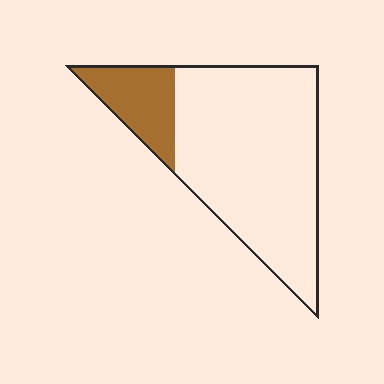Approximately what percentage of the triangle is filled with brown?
Approximately 20%.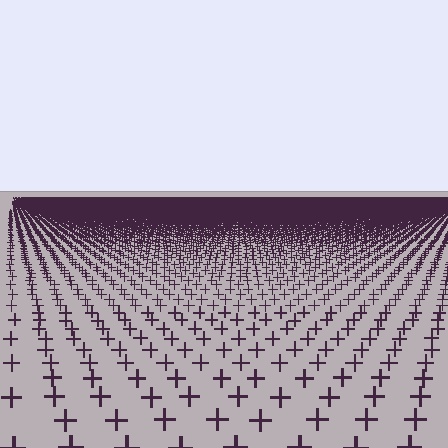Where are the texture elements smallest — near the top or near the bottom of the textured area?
Near the top.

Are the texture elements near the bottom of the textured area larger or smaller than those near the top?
Larger. Near the bottom, elements are closer to the viewer and appear at a bigger on-screen size.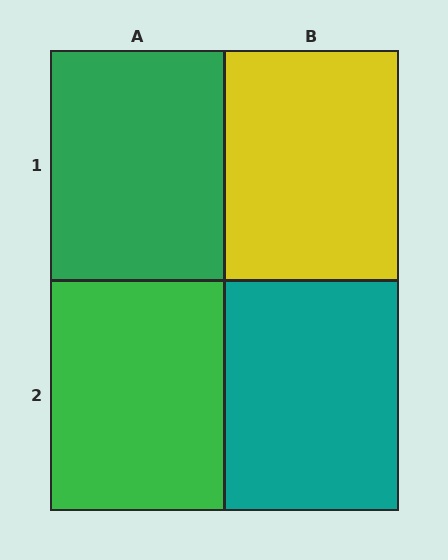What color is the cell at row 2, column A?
Green.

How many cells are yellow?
1 cell is yellow.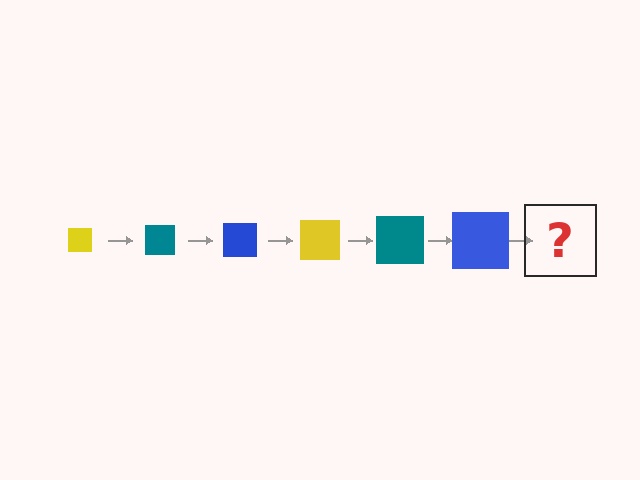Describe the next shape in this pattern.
It should be a yellow square, larger than the previous one.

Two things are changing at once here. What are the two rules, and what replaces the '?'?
The two rules are that the square grows larger each step and the color cycles through yellow, teal, and blue. The '?' should be a yellow square, larger than the previous one.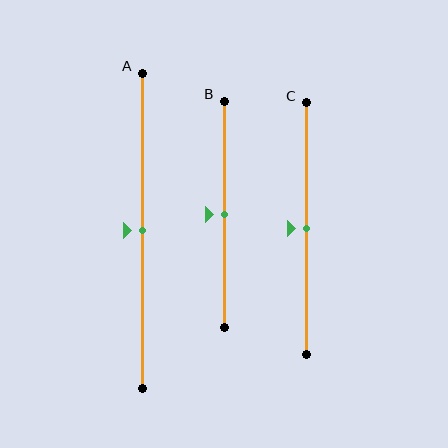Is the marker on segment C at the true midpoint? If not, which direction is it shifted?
Yes, the marker on segment C is at the true midpoint.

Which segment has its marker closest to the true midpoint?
Segment A has its marker closest to the true midpoint.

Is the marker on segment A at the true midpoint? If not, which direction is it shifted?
Yes, the marker on segment A is at the true midpoint.